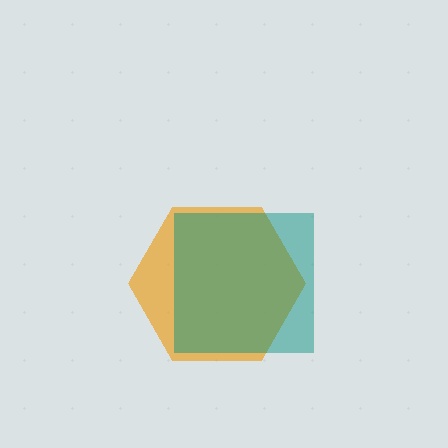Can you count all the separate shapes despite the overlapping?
Yes, there are 2 separate shapes.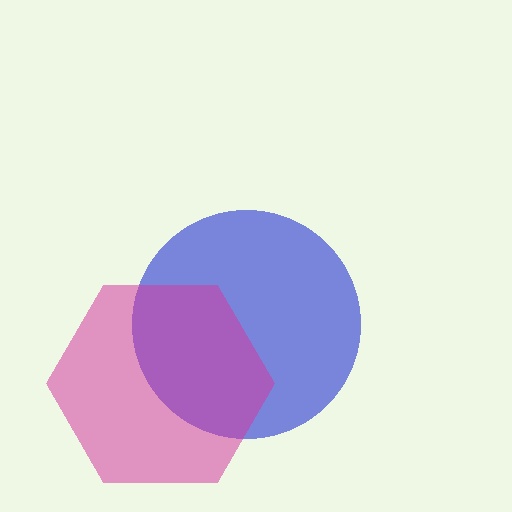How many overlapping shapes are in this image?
There are 2 overlapping shapes in the image.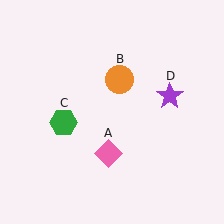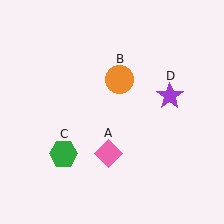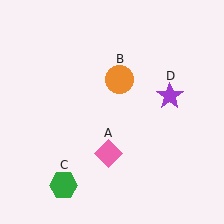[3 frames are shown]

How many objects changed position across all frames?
1 object changed position: green hexagon (object C).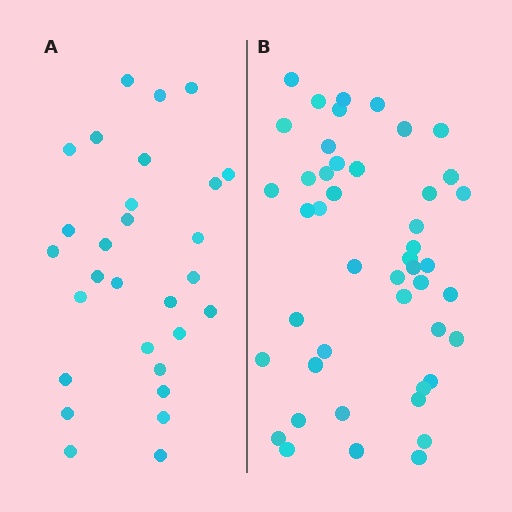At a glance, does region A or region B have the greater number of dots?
Region B (the right region) has more dots.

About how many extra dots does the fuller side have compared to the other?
Region B has approximately 15 more dots than region A.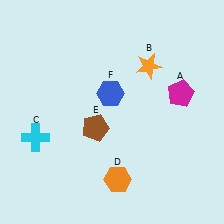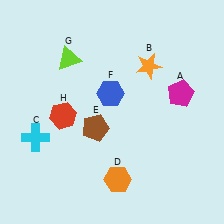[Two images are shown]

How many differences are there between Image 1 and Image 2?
There are 2 differences between the two images.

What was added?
A lime triangle (G), a red hexagon (H) were added in Image 2.